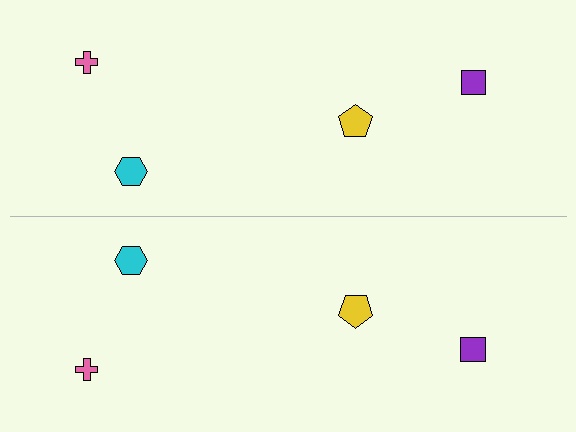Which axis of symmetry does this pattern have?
The pattern has a horizontal axis of symmetry running through the center of the image.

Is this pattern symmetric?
Yes, this pattern has bilateral (reflection) symmetry.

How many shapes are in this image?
There are 8 shapes in this image.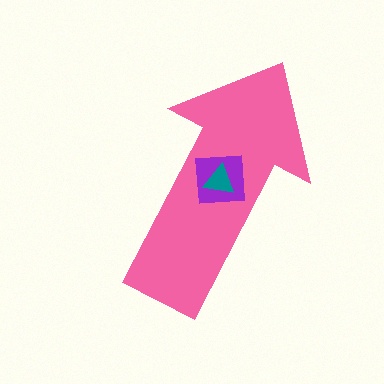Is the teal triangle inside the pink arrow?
Yes.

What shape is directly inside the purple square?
The teal triangle.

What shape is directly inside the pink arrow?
The purple square.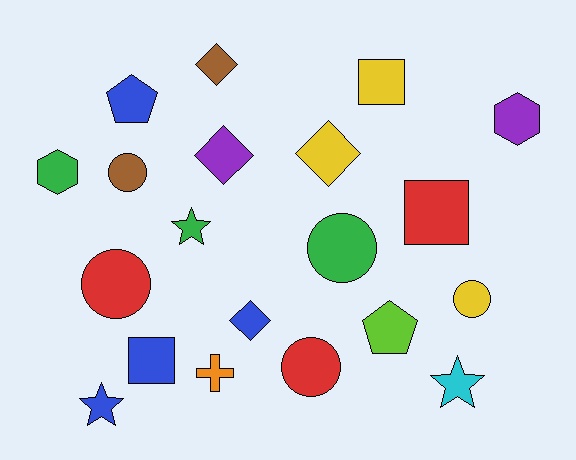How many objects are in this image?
There are 20 objects.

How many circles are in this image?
There are 5 circles.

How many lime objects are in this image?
There is 1 lime object.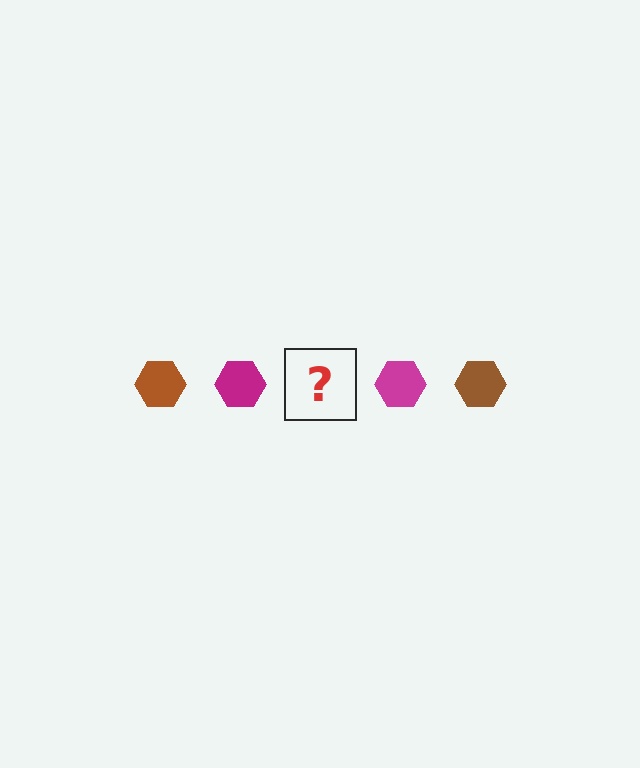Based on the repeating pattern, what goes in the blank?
The blank should be a brown hexagon.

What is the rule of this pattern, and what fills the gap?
The rule is that the pattern cycles through brown, magenta hexagons. The gap should be filled with a brown hexagon.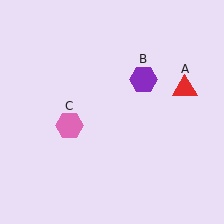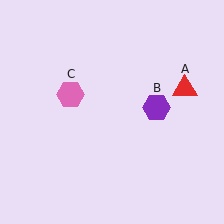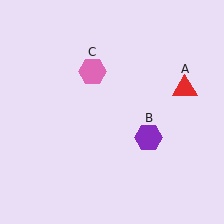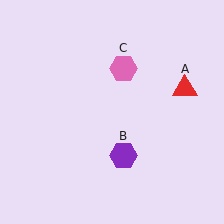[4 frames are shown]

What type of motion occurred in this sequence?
The purple hexagon (object B), pink hexagon (object C) rotated clockwise around the center of the scene.